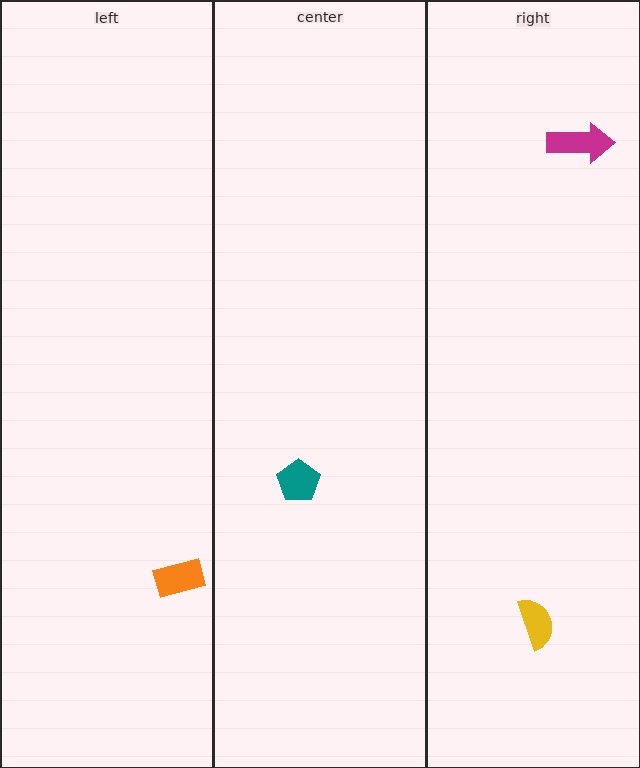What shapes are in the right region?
The yellow semicircle, the magenta arrow.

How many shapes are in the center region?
1.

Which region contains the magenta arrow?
The right region.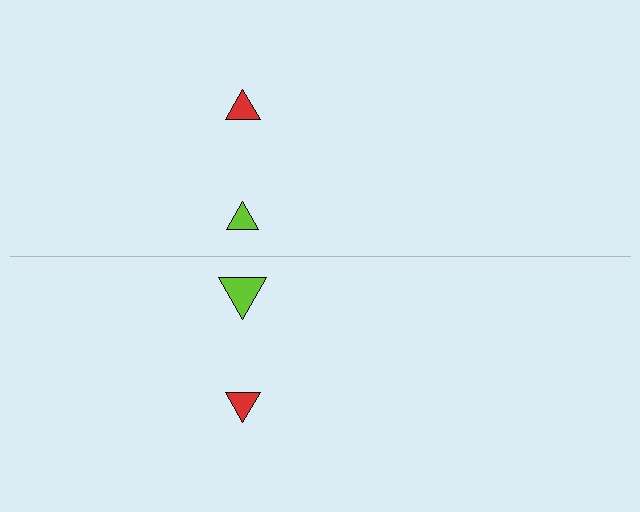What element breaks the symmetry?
The lime triangle on the bottom side has a different size than its mirror counterpart.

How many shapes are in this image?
There are 4 shapes in this image.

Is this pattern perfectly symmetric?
No, the pattern is not perfectly symmetric. The lime triangle on the bottom side has a different size than its mirror counterpart.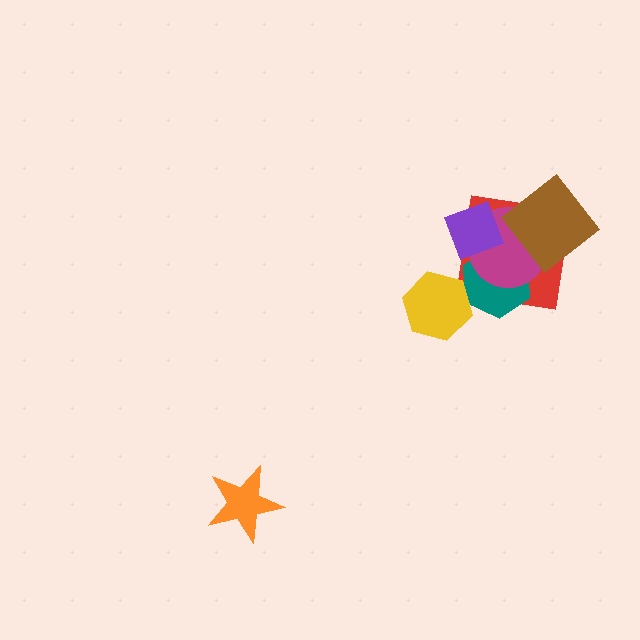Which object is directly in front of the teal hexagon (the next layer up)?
The yellow hexagon is directly in front of the teal hexagon.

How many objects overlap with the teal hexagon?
4 objects overlap with the teal hexagon.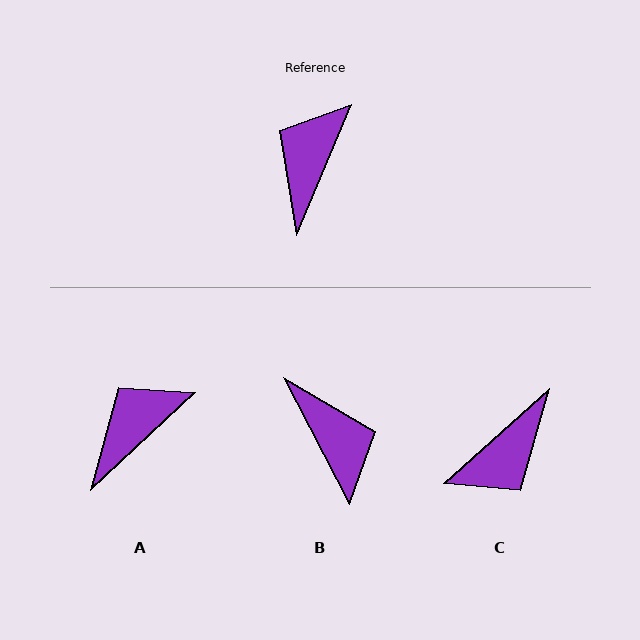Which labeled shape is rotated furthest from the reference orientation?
C, about 155 degrees away.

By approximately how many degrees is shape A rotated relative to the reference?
Approximately 24 degrees clockwise.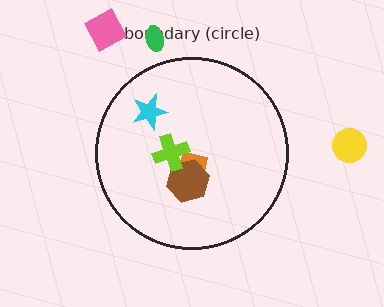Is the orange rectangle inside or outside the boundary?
Inside.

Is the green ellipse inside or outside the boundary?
Outside.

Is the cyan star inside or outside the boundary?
Inside.